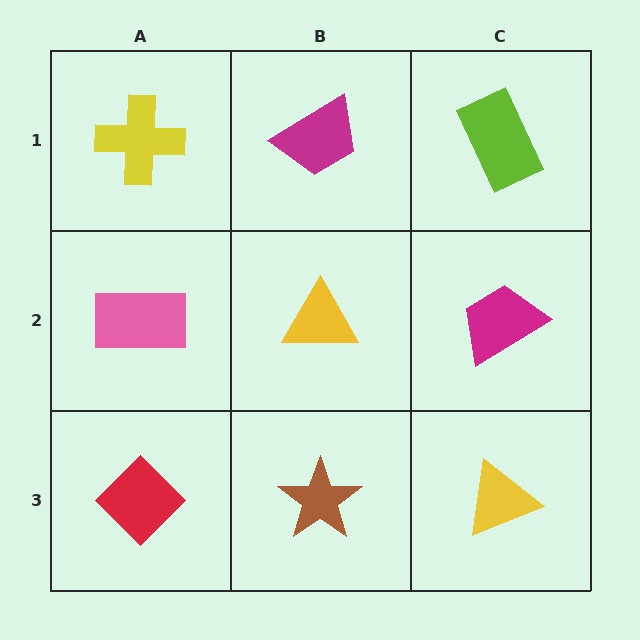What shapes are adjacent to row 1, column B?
A yellow triangle (row 2, column B), a yellow cross (row 1, column A), a lime rectangle (row 1, column C).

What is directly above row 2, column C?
A lime rectangle.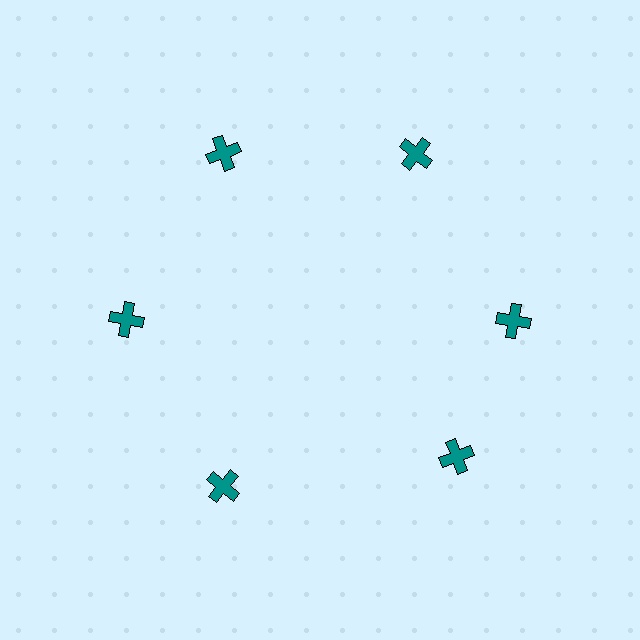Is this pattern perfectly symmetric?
No. The 6 teal crosses are arranged in a ring, but one element near the 5 o'clock position is rotated out of alignment along the ring, breaking the 6-fold rotational symmetry.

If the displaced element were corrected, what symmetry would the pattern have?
It would have 6-fold rotational symmetry — the pattern would map onto itself every 60 degrees.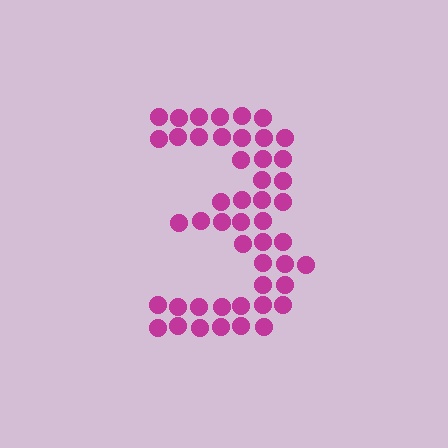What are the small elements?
The small elements are circles.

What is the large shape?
The large shape is the digit 3.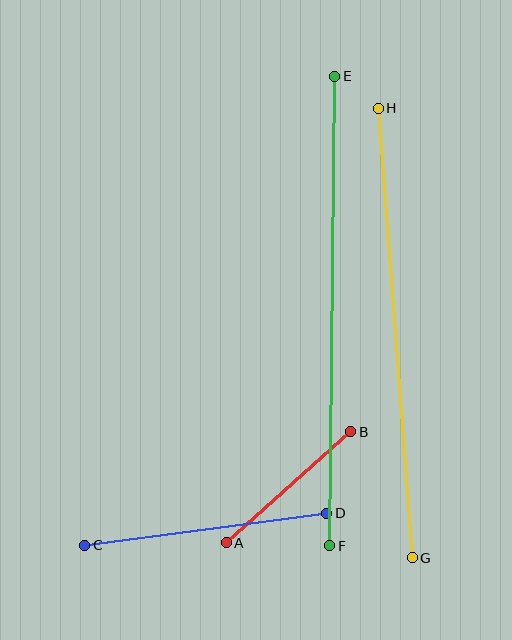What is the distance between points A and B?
The distance is approximately 167 pixels.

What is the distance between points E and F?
The distance is approximately 469 pixels.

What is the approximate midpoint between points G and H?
The midpoint is at approximately (395, 333) pixels.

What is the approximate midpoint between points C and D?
The midpoint is at approximately (206, 529) pixels.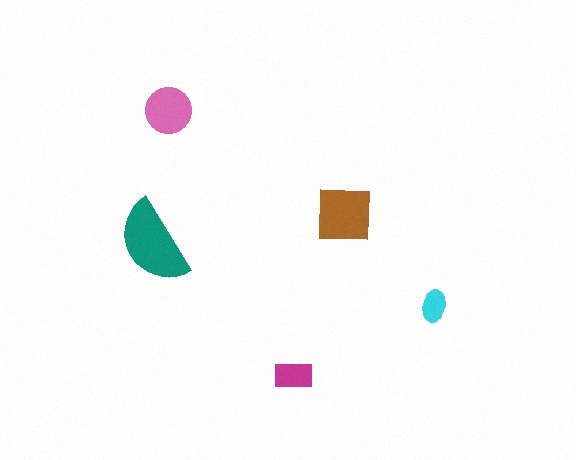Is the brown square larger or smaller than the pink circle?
Larger.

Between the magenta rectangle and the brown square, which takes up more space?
The brown square.